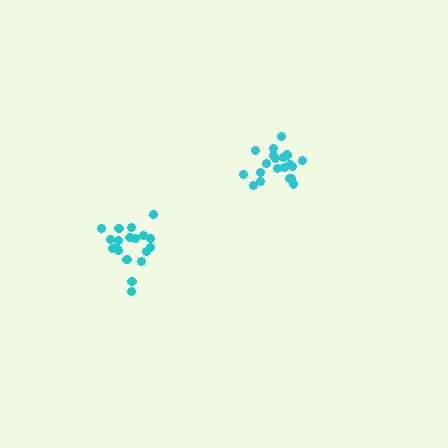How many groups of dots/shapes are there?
There are 2 groups.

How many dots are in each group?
Group 1: 21 dots, Group 2: 19 dots (40 total).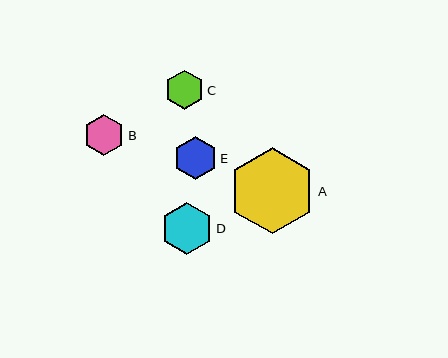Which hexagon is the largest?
Hexagon A is the largest with a size of approximately 86 pixels.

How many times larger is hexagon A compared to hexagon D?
Hexagon A is approximately 1.7 times the size of hexagon D.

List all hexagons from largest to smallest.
From largest to smallest: A, D, E, B, C.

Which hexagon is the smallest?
Hexagon C is the smallest with a size of approximately 39 pixels.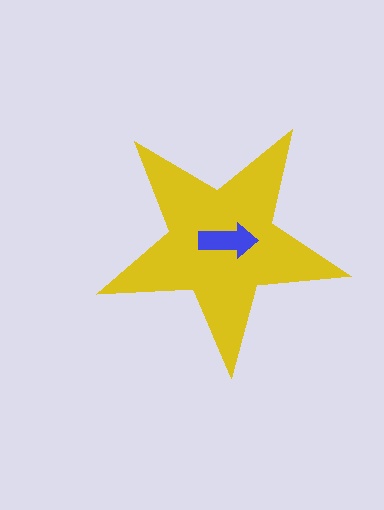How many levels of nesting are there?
2.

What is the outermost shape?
The yellow star.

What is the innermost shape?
The blue arrow.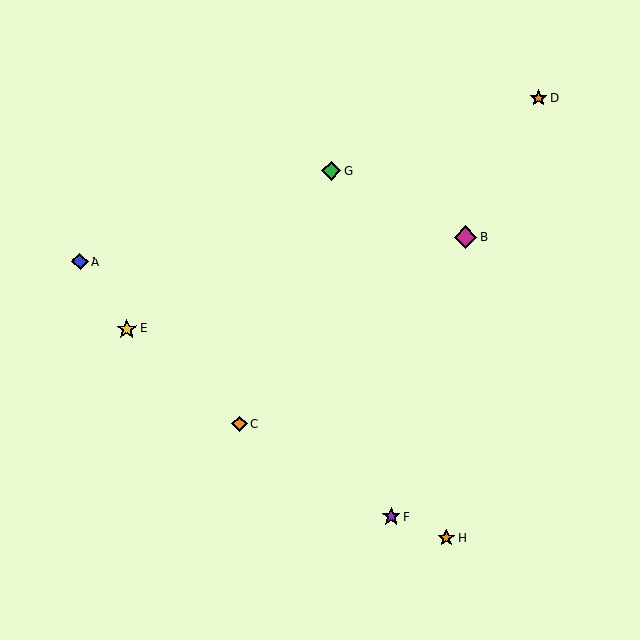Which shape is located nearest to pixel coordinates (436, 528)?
The orange star (labeled H) at (446, 538) is nearest to that location.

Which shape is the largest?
The magenta diamond (labeled B) is the largest.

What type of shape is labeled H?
Shape H is an orange star.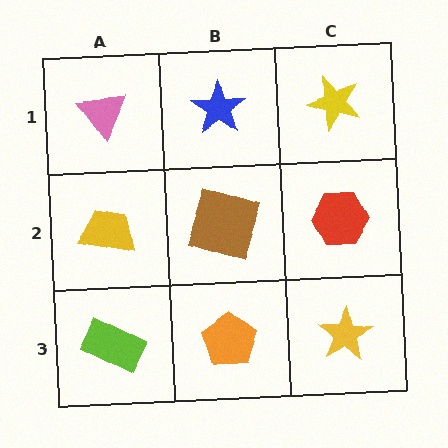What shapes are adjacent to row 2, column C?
A yellow star (row 1, column C), a yellow star (row 3, column C), a brown square (row 2, column B).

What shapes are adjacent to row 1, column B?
A brown square (row 2, column B), a pink triangle (row 1, column A), a yellow star (row 1, column C).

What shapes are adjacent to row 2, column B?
A blue star (row 1, column B), an orange pentagon (row 3, column B), a yellow trapezoid (row 2, column A), a red hexagon (row 2, column C).